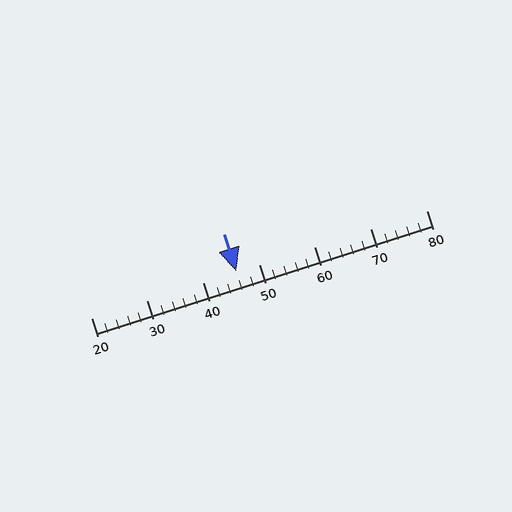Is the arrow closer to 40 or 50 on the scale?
The arrow is closer to 50.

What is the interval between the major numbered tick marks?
The major tick marks are spaced 10 units apart.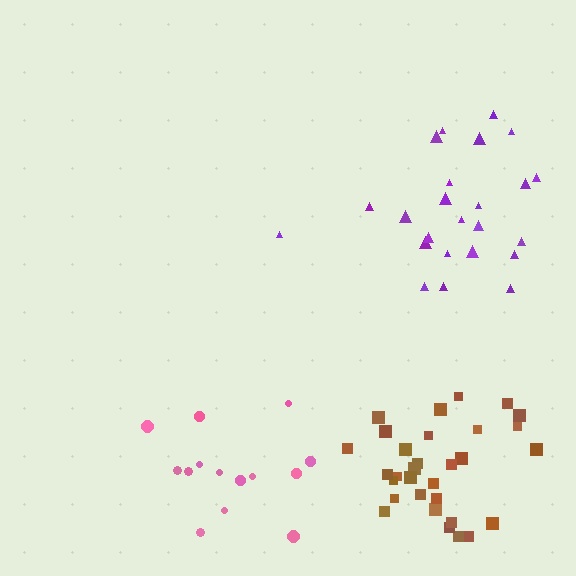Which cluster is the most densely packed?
Brown.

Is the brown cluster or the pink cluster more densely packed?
Brown.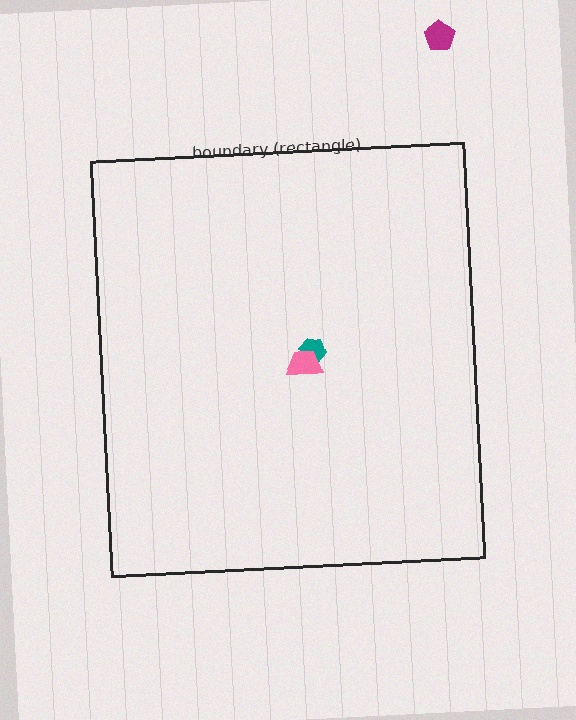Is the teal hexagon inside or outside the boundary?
Inside.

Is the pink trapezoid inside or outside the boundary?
Inside.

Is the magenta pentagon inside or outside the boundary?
Outside.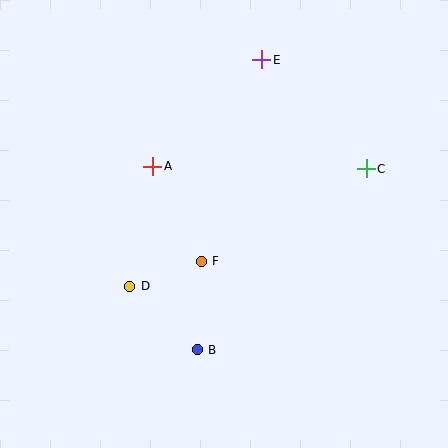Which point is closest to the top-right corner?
Point C is closest to the top-right corner.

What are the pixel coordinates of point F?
Point F is at (201, 261).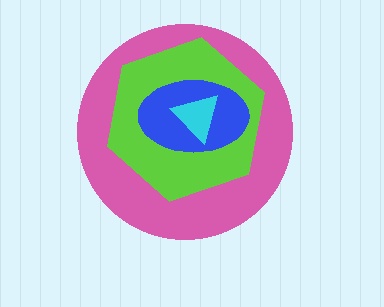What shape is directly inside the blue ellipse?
The cyan triangle.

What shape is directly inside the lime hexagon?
The blue ellipse.